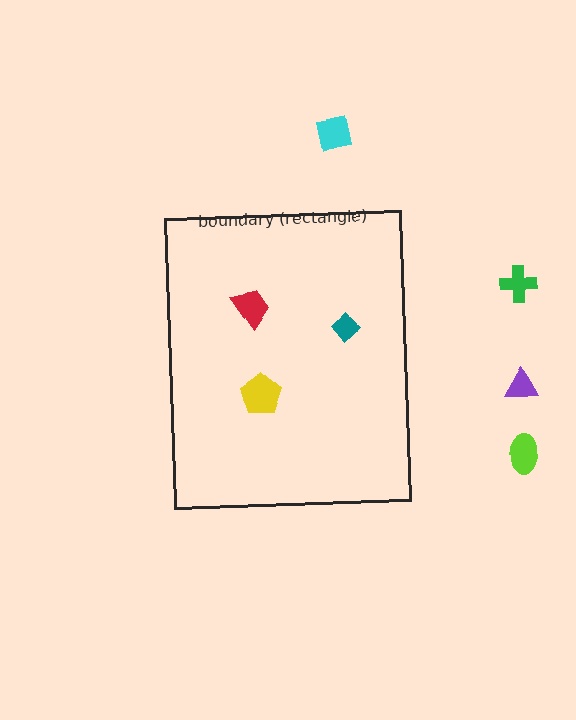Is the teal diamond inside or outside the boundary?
Inside.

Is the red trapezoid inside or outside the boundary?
Inside.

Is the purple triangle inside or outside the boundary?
Outside.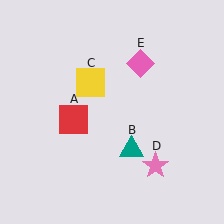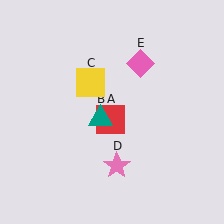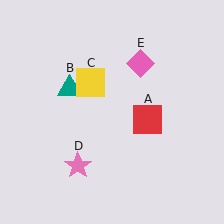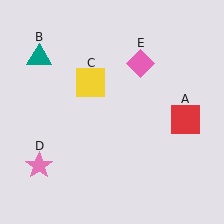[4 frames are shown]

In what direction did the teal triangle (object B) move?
The teal triangle (object B) moved up and to the left.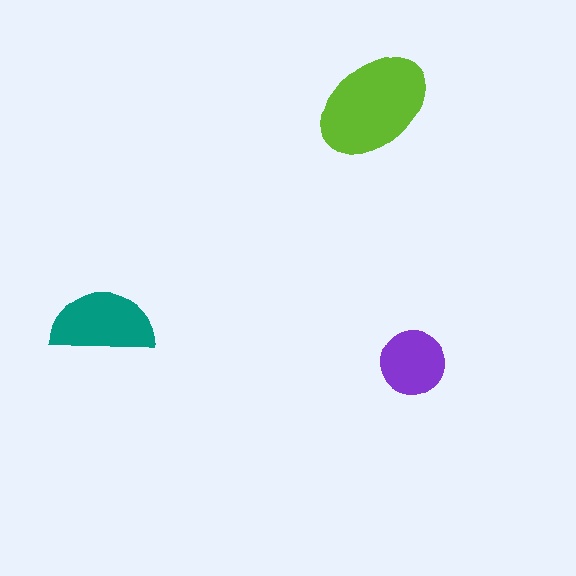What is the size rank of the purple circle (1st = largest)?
3rd.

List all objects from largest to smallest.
The lime ellipse, the teal semicircle, the purple circle.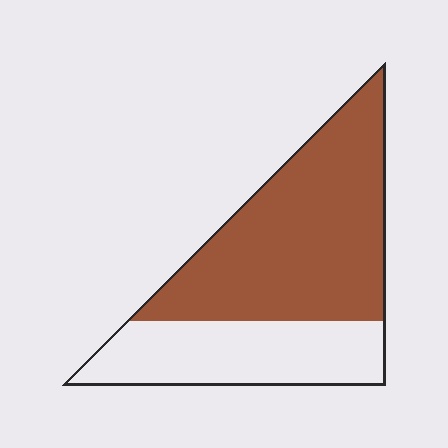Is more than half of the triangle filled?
Yes.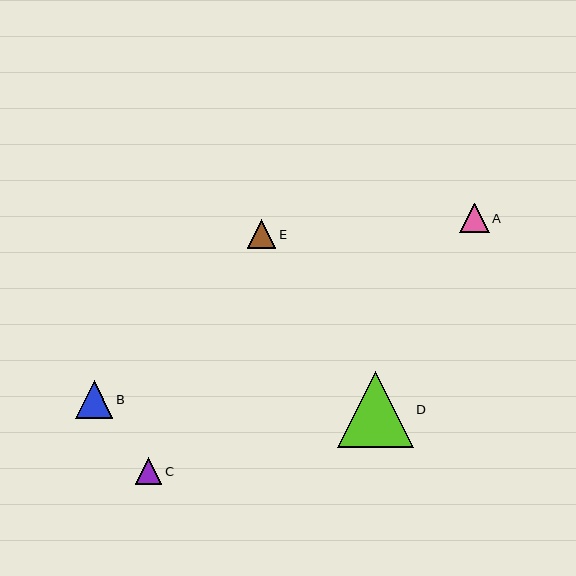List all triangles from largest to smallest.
From largest to smallest: D, B, A, E, C.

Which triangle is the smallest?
Triangle C is the smallest with a size of approximately 27 pixels.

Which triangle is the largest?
Triangle D is the largest with a size of approximately 76 pixels.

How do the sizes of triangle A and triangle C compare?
Triangle A and triangle C are approximately the same size.